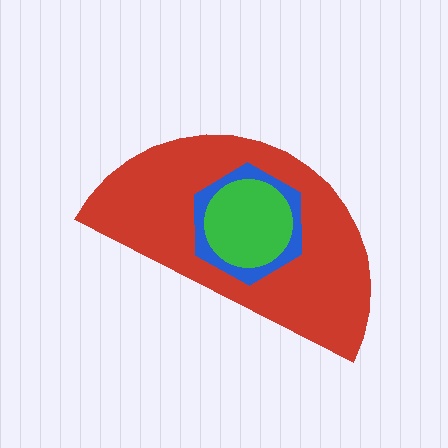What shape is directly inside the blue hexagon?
The green circle.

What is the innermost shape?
The green circle.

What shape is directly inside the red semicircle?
The blue hexagon.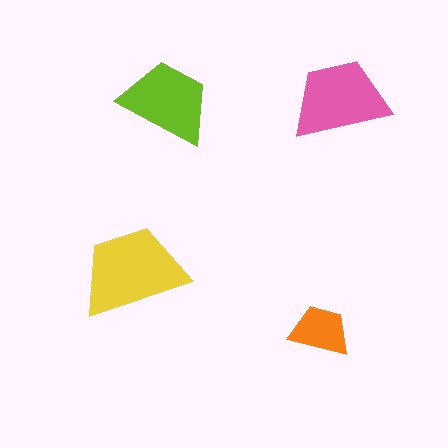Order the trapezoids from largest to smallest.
the yellow one, the pink one, the lime one, the orange one.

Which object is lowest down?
The orange trapezoid is bottommost.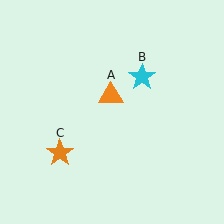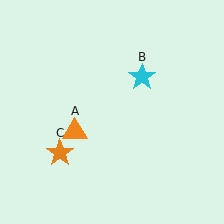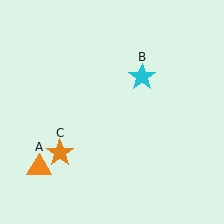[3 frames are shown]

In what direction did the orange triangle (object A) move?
The orange triangle (object A) moved down and to the left.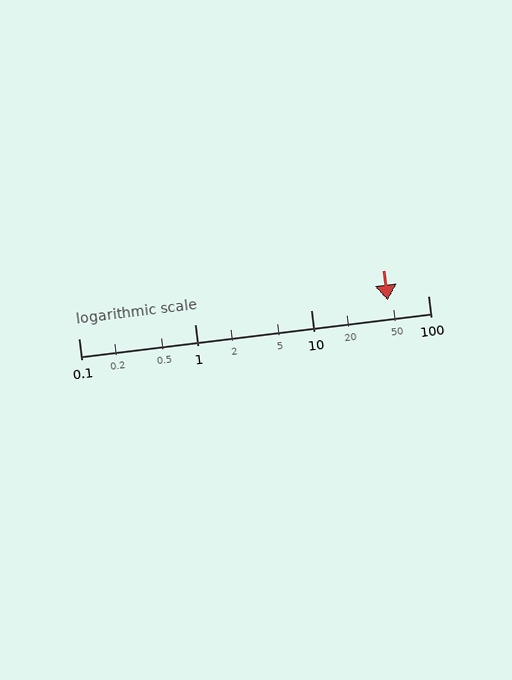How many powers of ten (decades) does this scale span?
The scale spans 3 decades, from 0.1 to 100.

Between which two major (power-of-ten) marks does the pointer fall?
The pointer is between 10 and 100.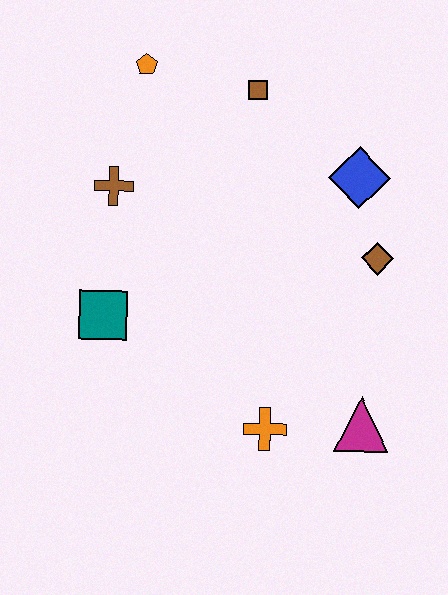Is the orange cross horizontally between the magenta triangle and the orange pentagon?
Yes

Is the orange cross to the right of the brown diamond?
No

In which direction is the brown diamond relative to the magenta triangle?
The brown diamond is above the magenta triangle.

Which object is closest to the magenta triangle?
The orange cross is closest to the magenta triangle.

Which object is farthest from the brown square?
The magenta triangle is farthest from the brown square.